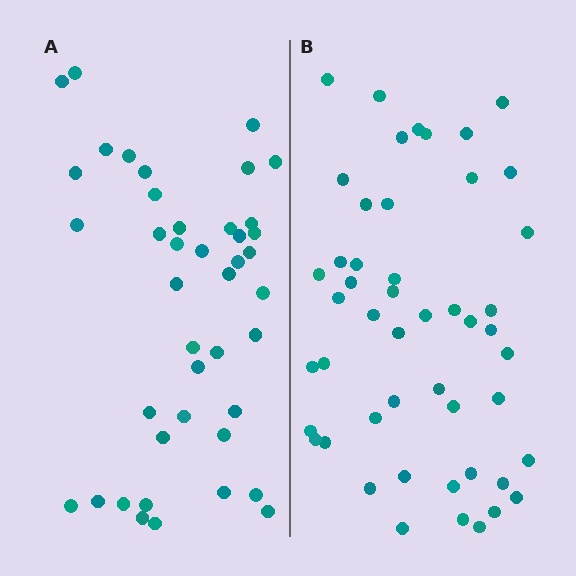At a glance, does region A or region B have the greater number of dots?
Region B (the right region) has more dots.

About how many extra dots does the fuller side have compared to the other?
Region B has roughly 8 or so more dots than region A.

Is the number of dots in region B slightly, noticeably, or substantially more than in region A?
Region B has only slightly more — the two regions are fairly close. The ratio is roughly 1.2 to 1.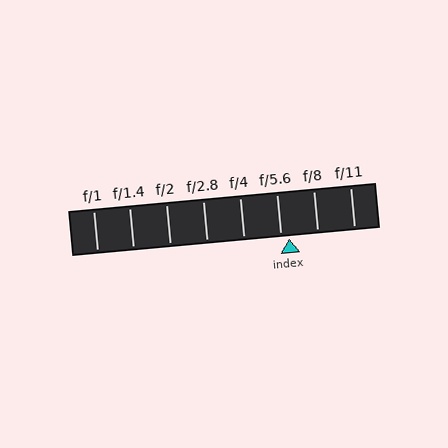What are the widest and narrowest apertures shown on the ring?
The widest aperture shown is f/1 and the narrowest is f/11.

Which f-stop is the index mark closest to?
The index mark is closest to f/5.6.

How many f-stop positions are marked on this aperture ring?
There are 8 f-stop positions marked.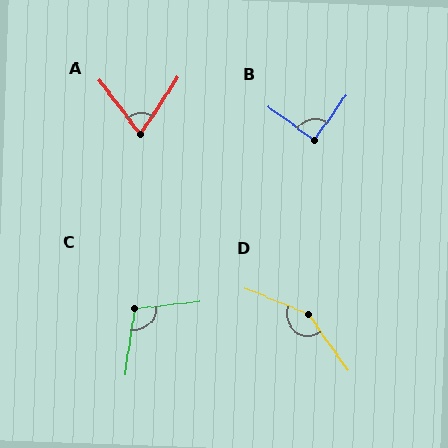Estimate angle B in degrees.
Approximately 89 degrees.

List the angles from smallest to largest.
A (70°), B (89°), C (105°), D (148°).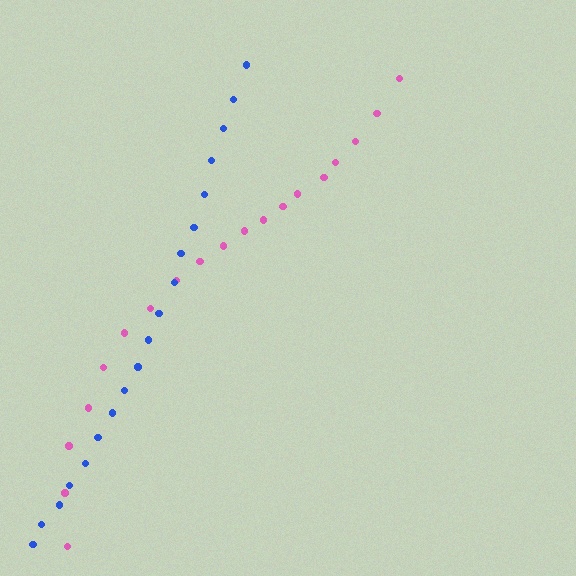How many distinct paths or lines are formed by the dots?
There are 2 distinct paths.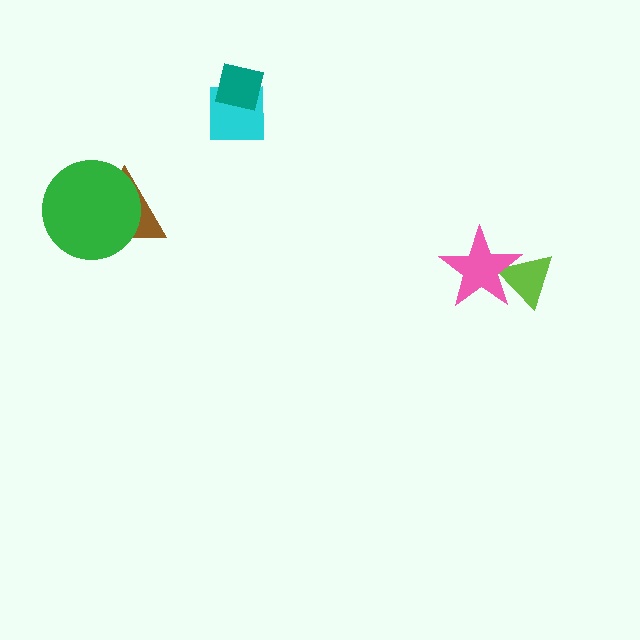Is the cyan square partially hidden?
Yes, it is partially covered by another shape.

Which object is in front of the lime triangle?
The pink star is in front of the lime triangle.